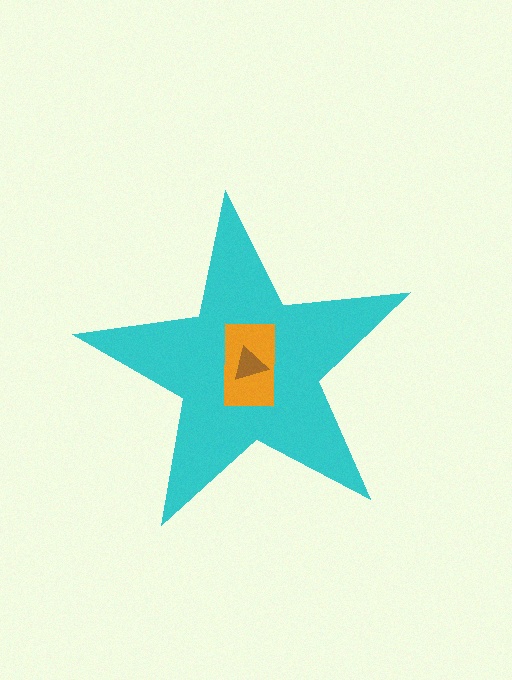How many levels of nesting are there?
3.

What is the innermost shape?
The brown triangle.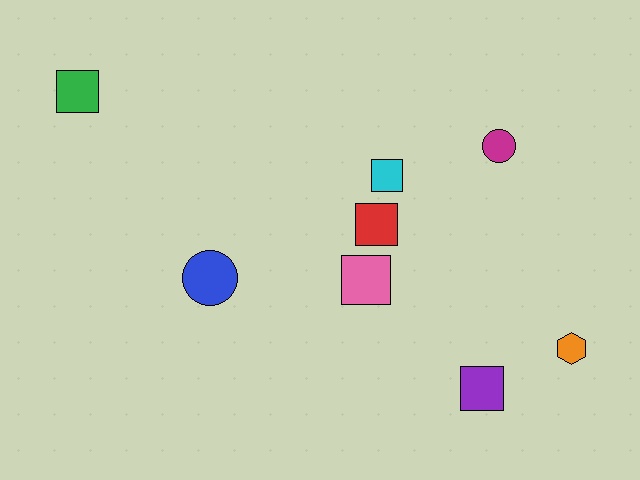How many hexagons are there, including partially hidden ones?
There is 1 hexagon.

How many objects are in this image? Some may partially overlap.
There are 8 objects.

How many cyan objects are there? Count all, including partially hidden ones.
There is 1 cyan object.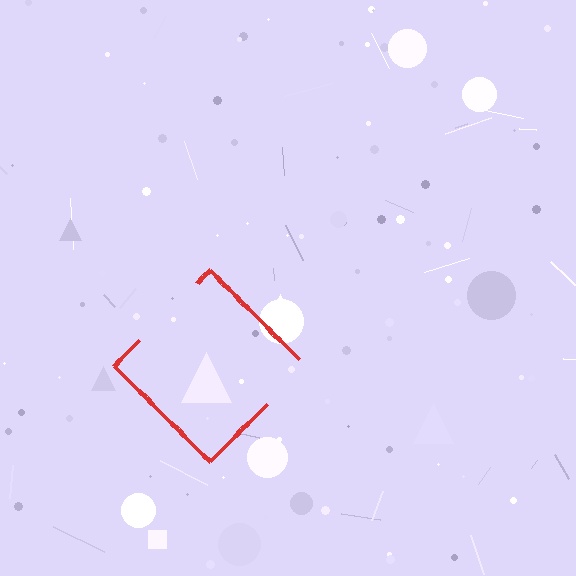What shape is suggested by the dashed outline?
The dashed outline suggests a diamond.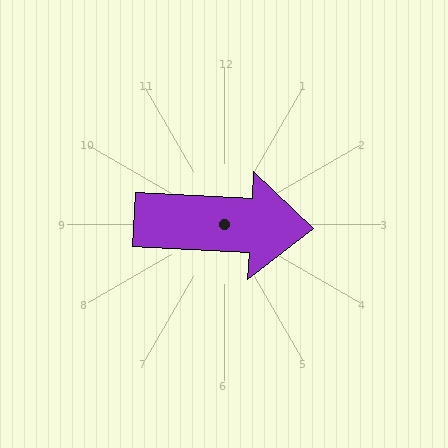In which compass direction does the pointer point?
East.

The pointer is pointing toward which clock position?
Roughly 3 o'clock.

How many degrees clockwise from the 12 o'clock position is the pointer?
Approximately 93 degrees.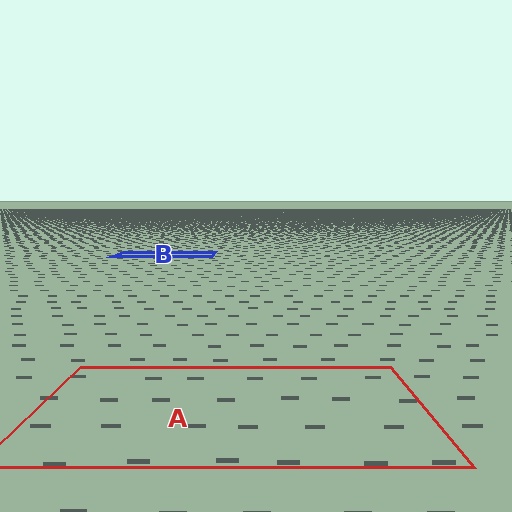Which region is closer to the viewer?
Region A is closer. The texture elements there are larger and more spread out.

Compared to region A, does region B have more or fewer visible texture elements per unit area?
Region B has more texture elements per unit area — they are packed more densely because it is farther away.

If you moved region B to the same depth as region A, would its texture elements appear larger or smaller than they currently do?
They would appear larger. At a closer depth, the same texture elements are projected at a bigger on-screen size.